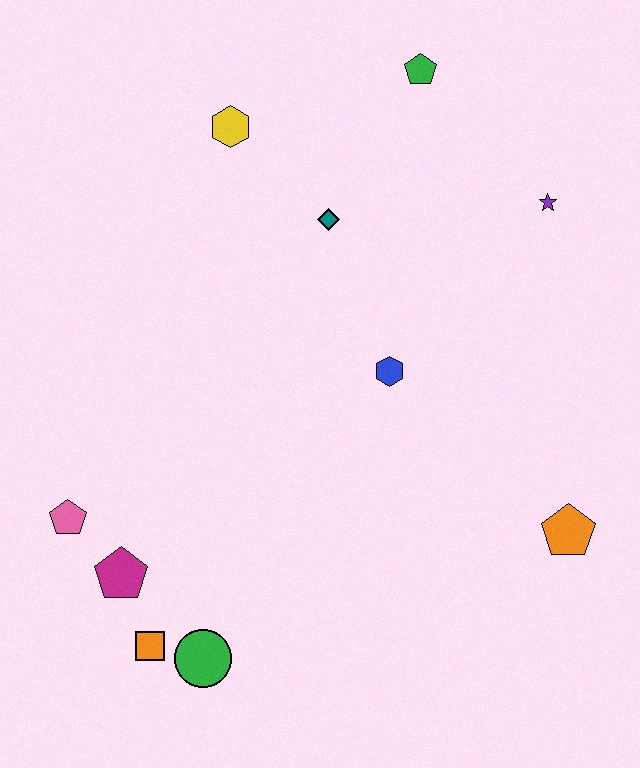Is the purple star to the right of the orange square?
Yes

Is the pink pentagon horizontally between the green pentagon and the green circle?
No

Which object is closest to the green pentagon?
The teal diamond is closest to the green pentagon.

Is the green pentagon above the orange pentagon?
Yes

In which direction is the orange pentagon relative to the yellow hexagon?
The orange pentagon is below the yellow hexagon.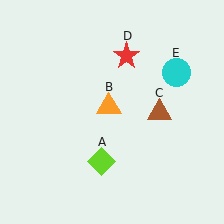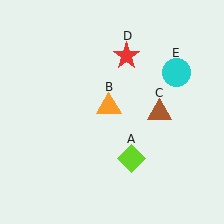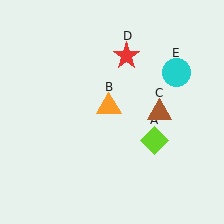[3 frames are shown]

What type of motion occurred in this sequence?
The lime diamond (object A) rotated counterclockwise around the center of the scene.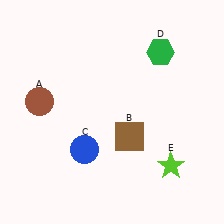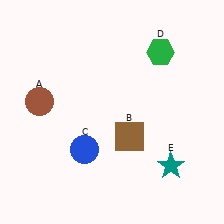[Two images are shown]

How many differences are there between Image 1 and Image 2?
There is 1 difference between the two images.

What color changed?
The star (E) changed from lime in Image 1 to teal in Image 2.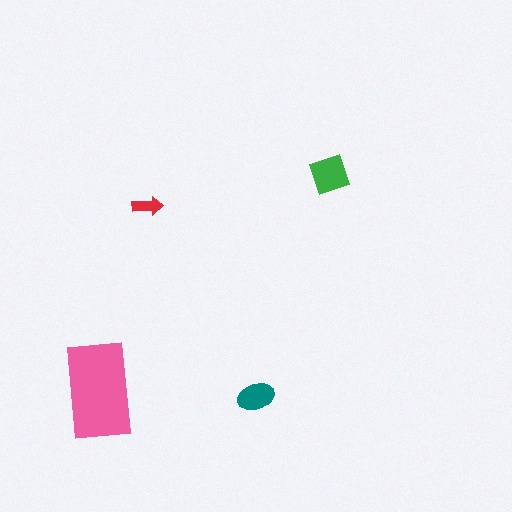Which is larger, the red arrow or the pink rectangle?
The pink rectangle.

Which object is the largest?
The pink rectangle.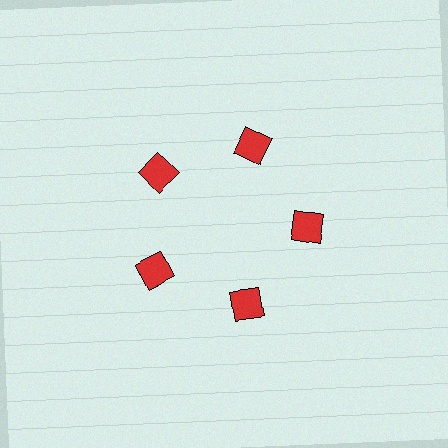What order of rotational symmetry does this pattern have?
This pattern has 5-fold rotational symmetry.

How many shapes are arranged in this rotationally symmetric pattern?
There are 5 shapes, arranged in 5 groups of 1.